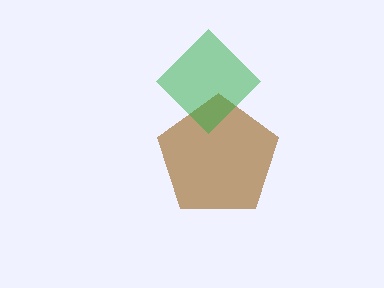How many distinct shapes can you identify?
There are 2 distinct shapes: a brown pentagon, a green diamond.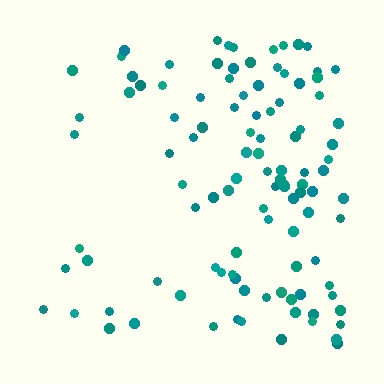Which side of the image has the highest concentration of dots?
The right.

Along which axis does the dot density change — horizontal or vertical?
Horizontal.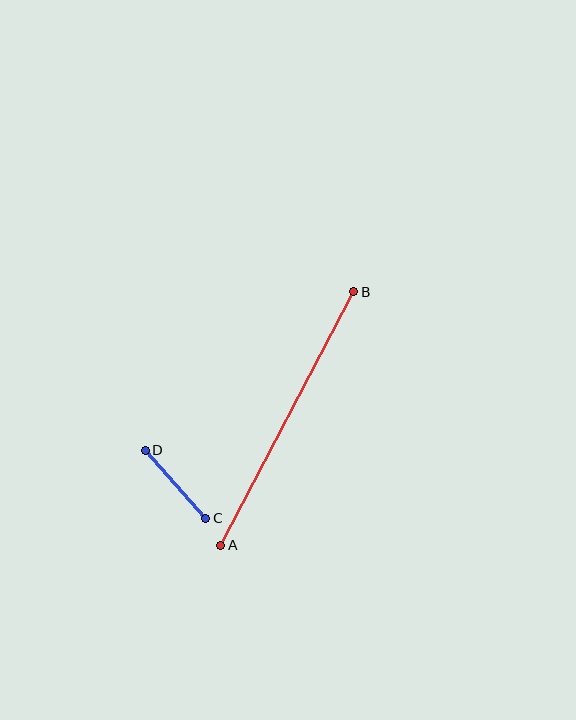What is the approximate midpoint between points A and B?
The midpoint is at approximately (287, 418) pixels.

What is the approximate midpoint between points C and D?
The midpoint is at approximately (176, 484) pixels.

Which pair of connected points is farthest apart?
Points A and B are farthest apart.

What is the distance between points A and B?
The distance is approximately 286 pixels.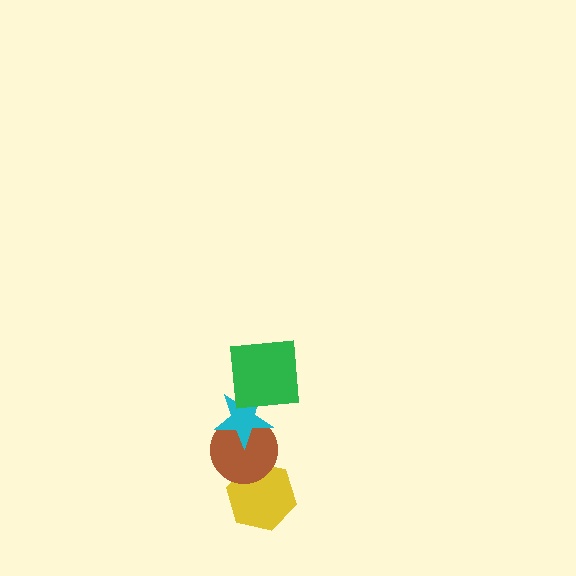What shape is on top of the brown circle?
The cyan star is on top of the brown circle.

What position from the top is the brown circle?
The brown circle is 3rd from the top.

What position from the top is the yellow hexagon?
The yellow hexagon is 4th from the top.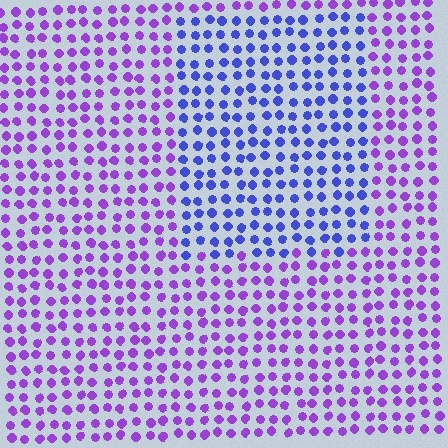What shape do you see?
I see a rectangle.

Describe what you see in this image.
The image is filled with small purple elements in a uniform arrangement. A rectangle-shaped region is visible where the elements are tinted to a slightly different hue, forming a subtle color boundary.